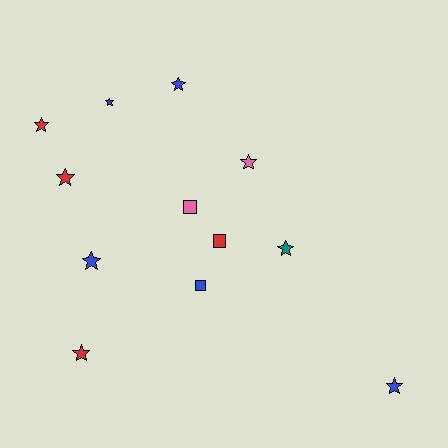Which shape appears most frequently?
Star, with 9 objects.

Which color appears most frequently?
Blue, with 5 objects.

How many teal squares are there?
There are no teal squares.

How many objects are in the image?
There are 12 objects.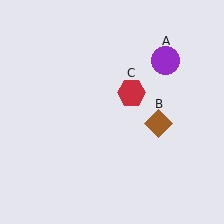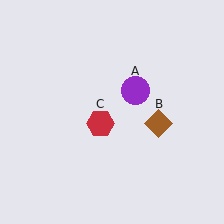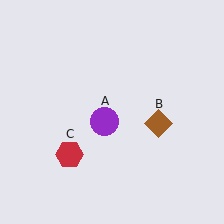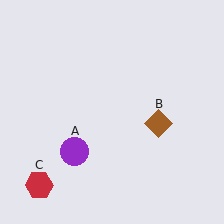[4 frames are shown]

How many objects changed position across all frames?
2 objects changed position: purple circle (object A), red hexagon (object C).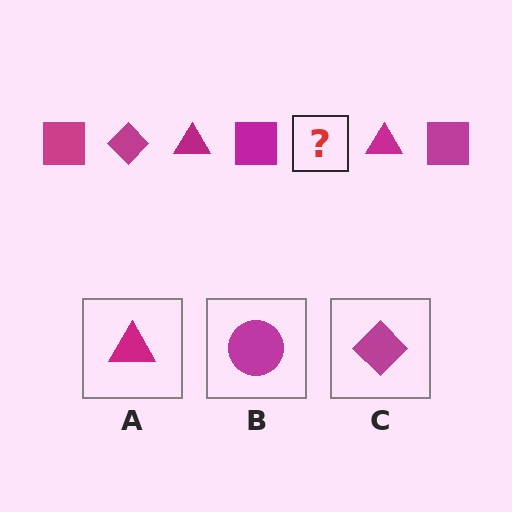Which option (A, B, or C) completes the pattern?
C.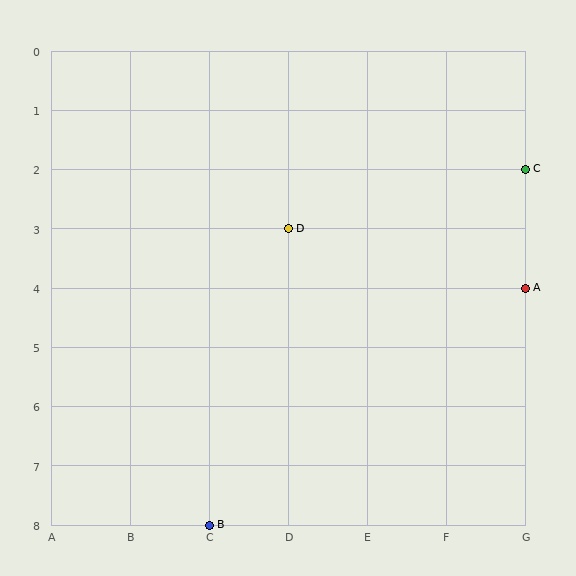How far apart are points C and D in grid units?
Points C and D are 3 columns and 1 row apart (about 3.2 grid units diagonally).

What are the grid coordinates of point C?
Point C is at grid coordinates (G, 2).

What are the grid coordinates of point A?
Point A is at grid coordinates (G, 4).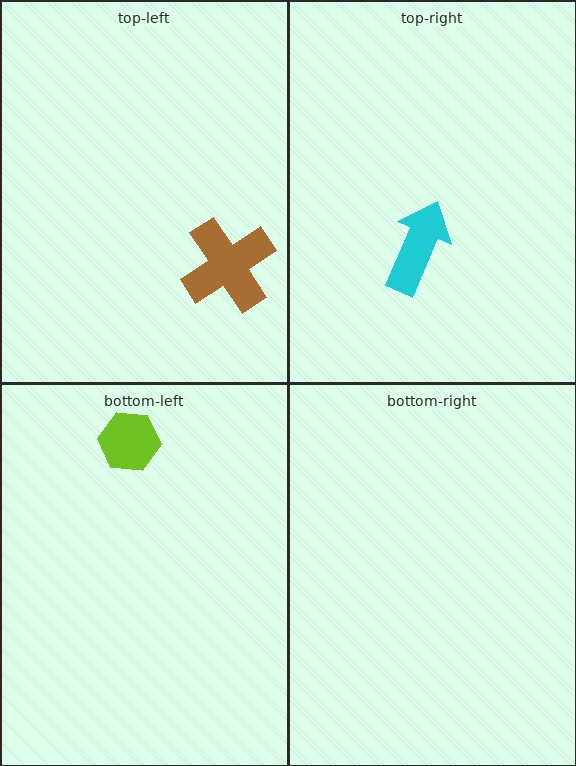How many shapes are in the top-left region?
1.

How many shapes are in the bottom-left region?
1.